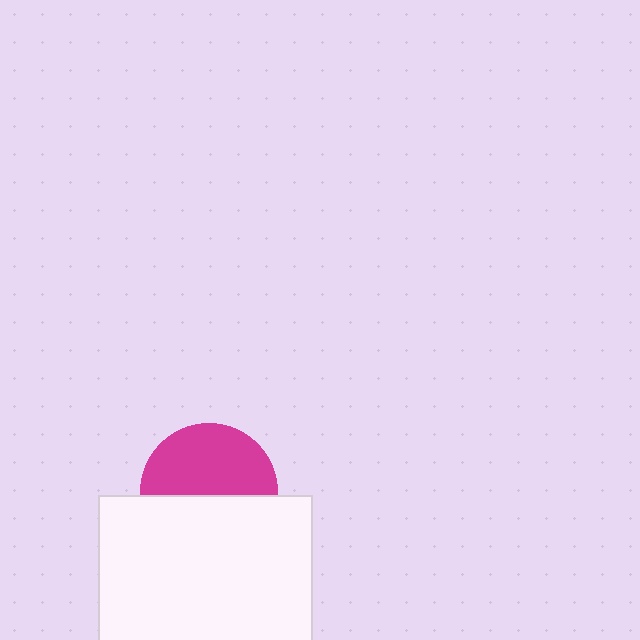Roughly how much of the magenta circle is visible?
About half of it is visible (roughly 53%).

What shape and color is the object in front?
The object in front is a white rectangle.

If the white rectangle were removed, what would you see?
You would see the complete magenta circle.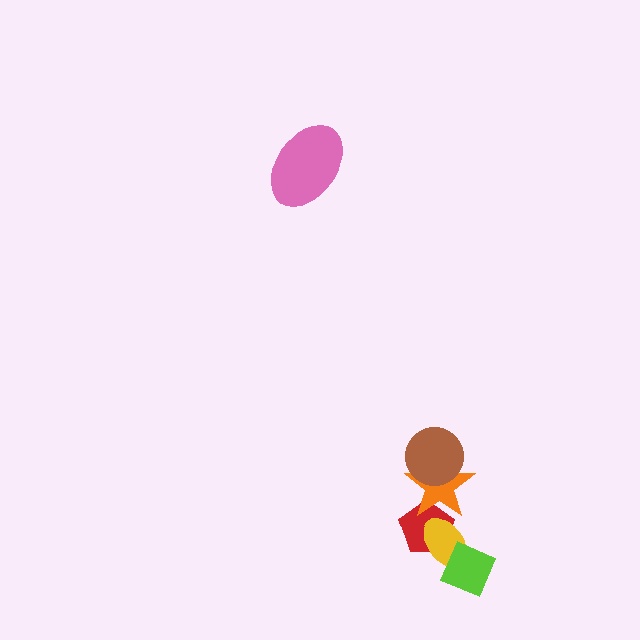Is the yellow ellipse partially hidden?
Yes, it is partially covered by another shape.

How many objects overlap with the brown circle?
1 object overlaps with the brown circle.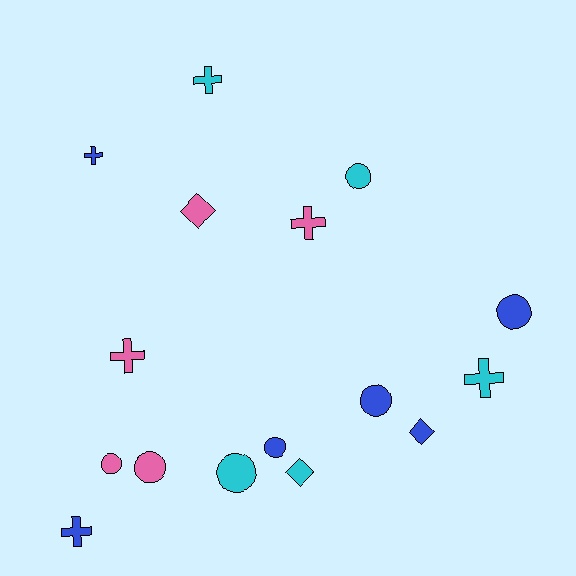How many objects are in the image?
There are 16 objects.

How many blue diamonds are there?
There is 1 blue diamond.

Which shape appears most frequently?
Circle, with 7 objects.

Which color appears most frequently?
Blue, with 6 objects.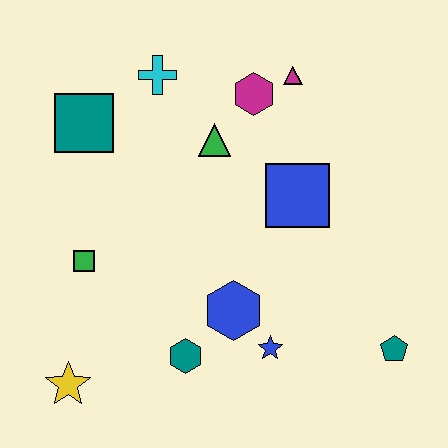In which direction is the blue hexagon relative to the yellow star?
The blue hexagon is to the right of the yellow star.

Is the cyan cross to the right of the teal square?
Yes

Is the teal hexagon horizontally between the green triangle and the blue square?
No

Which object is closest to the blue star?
The blue hexagon is closest to the blue star.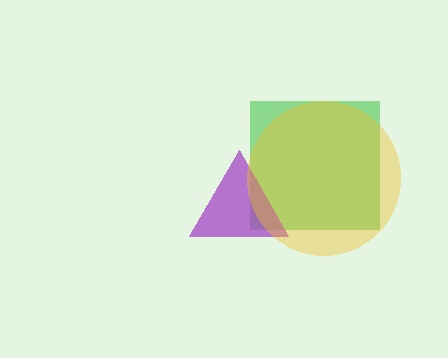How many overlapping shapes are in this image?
There are 3 overlapping shapes in the image.